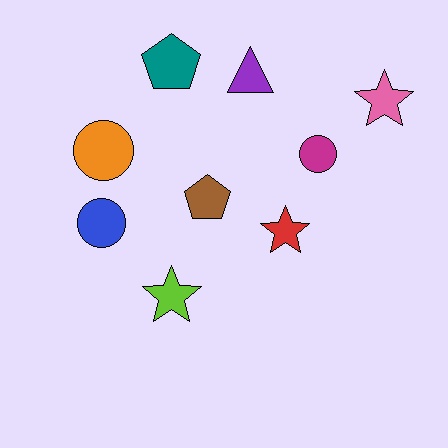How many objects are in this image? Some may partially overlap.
There are 9 objects.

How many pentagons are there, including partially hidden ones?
There are 2 pentagons.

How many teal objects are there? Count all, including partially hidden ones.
There is 1 teal object.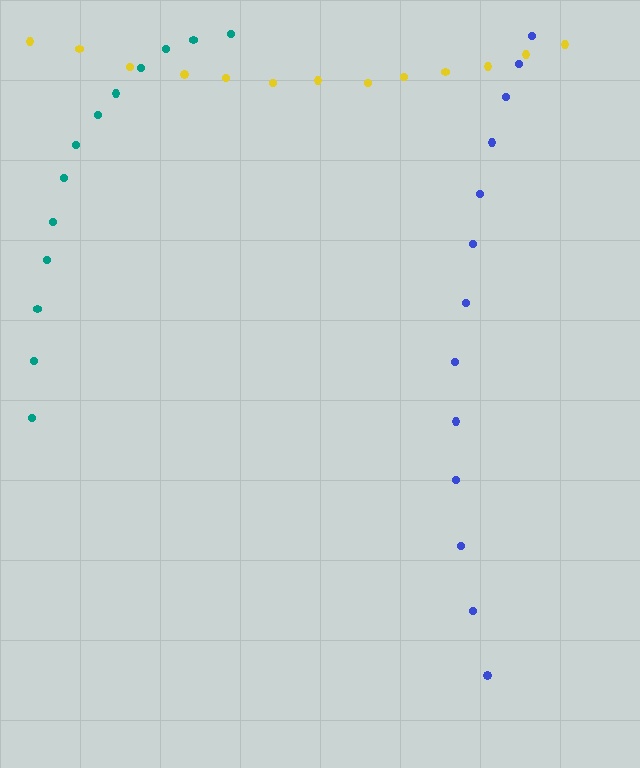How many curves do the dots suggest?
There are 3 distinct paths.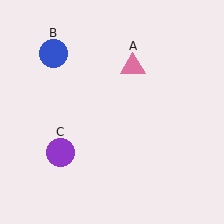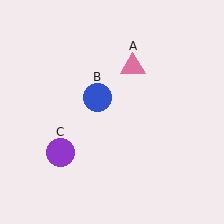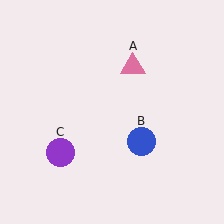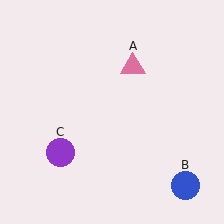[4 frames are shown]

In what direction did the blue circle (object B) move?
The blue circle (object B) moved down and to the right.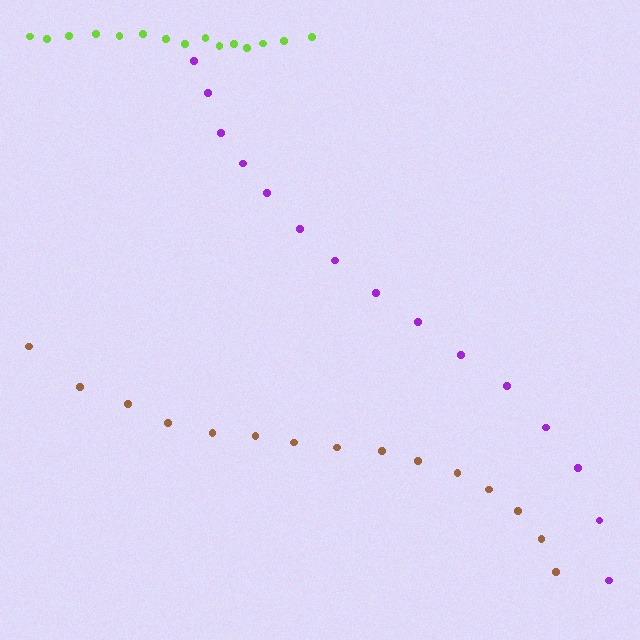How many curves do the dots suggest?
There are 3 distinct paths.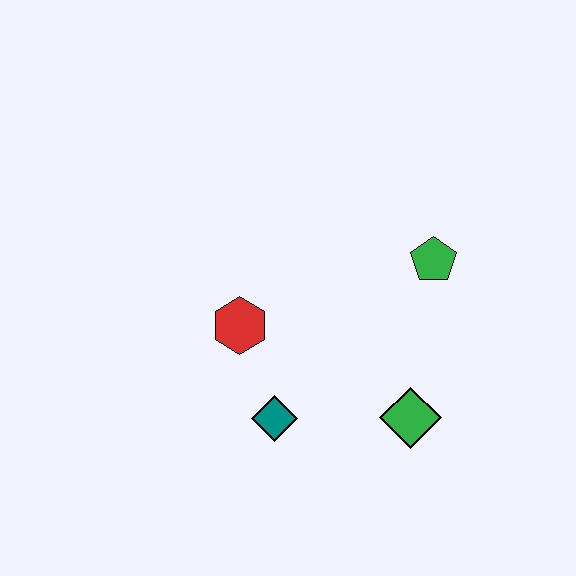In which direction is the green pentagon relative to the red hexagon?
The green pentagon is to the right of the red hexagon.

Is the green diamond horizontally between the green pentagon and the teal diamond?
Yes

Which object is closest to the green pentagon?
The green diamond is closest to the green pentagon.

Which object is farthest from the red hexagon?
The green pentagon is farthest from the red hexagon.